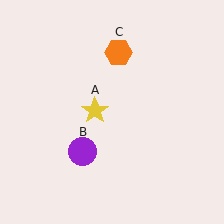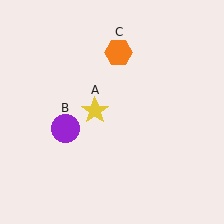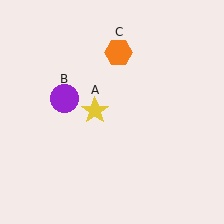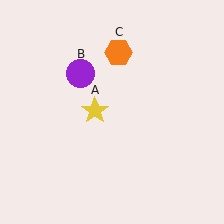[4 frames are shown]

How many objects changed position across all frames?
1 object changed position: purple circle (object B).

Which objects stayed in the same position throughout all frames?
Yellow star (object A) and orange hexagon (object C) remained stationary.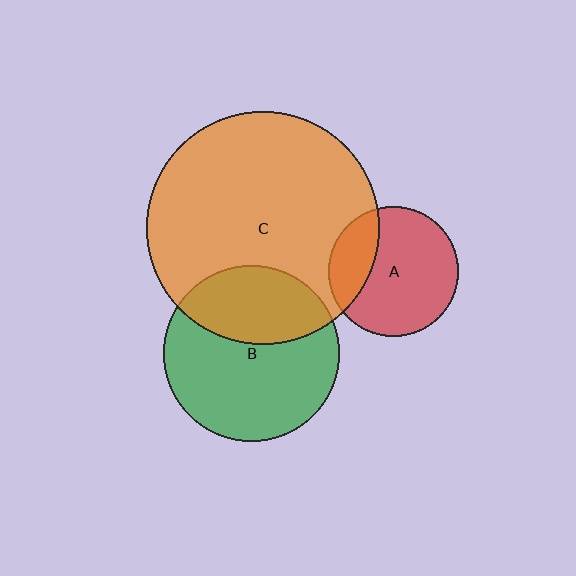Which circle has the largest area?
Circle C (orange).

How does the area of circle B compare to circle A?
Approximately 1.8 times.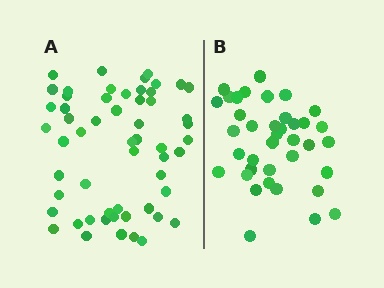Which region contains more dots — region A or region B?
Region A (the left region) has more dots.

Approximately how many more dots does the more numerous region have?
Region A has approximately 20 more dots than region B.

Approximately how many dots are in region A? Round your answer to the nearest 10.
About 60 dots. (The exact count is 56, which rounds to 60.)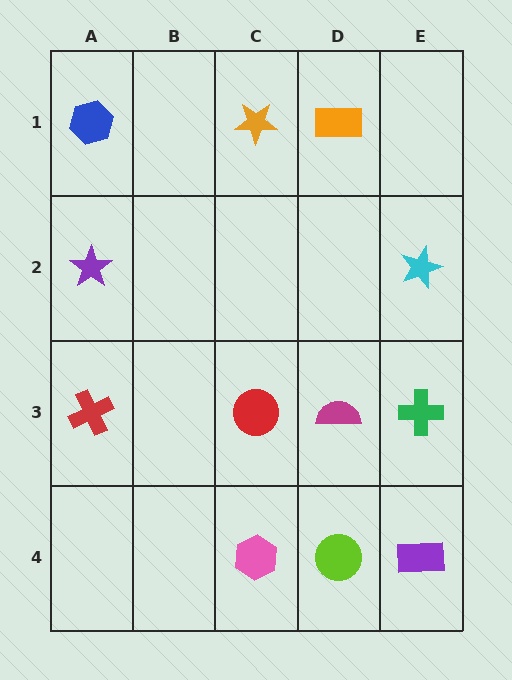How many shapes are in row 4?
3 shapes.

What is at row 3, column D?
A magenta semicircle.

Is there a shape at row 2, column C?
No, that cell is empty.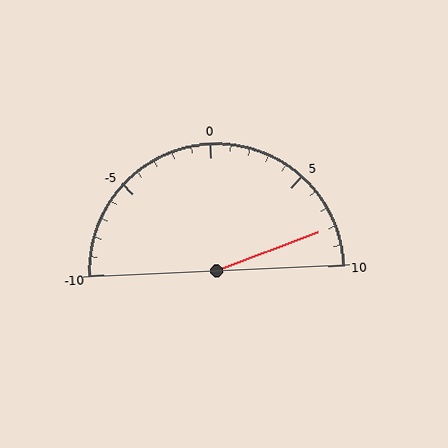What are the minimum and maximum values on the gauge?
The gauge ranges from -10 to 10.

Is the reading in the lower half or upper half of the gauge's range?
The reading is in the upper half of the range (-10 to 10).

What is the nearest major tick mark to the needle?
The nearest major tick mark is 10.